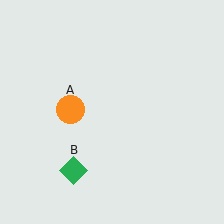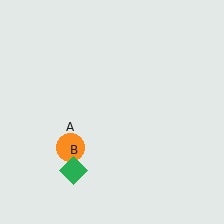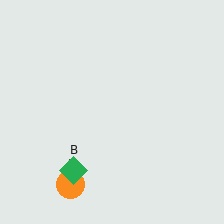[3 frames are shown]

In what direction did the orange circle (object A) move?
The orange circle (object A) moved down.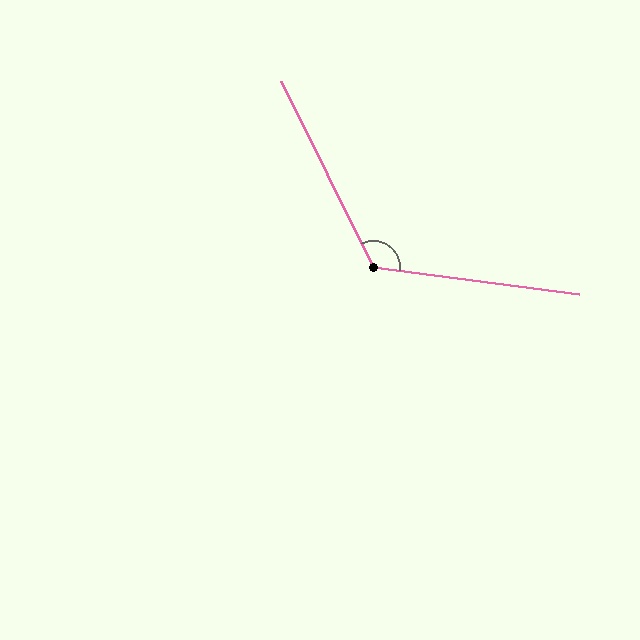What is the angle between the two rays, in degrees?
Approximately 124 degrees.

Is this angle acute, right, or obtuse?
It is obtuse.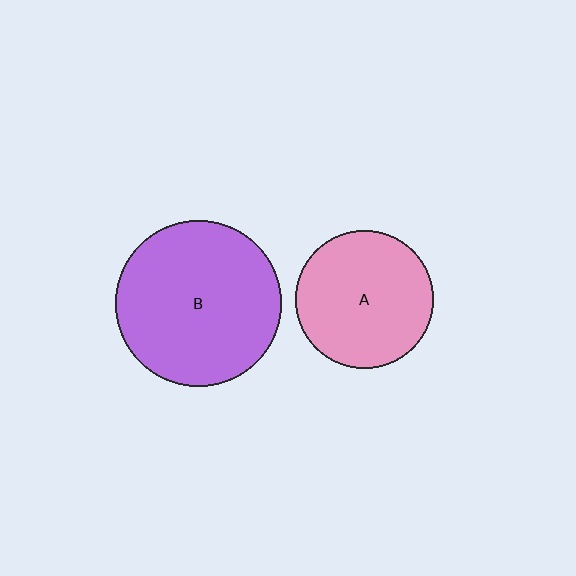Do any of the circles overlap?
No, none of the circles overlap.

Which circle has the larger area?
Circle B (purple).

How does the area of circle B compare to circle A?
Approximately 1.4 times.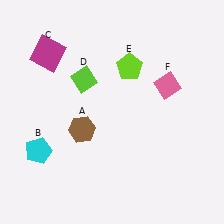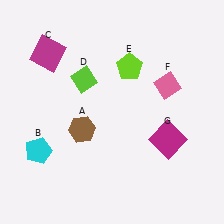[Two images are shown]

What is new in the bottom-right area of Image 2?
A magenta square (G) was added in the bottom-right area of Image 2.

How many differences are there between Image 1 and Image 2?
There is 1 difference between the two images.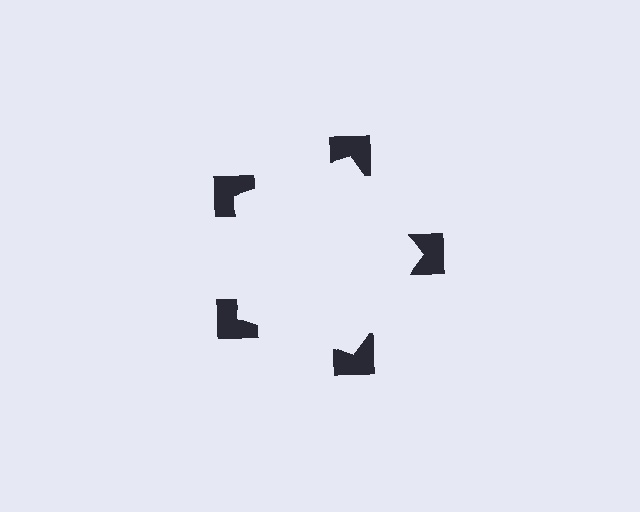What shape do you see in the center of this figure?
An illusory pentagon — its edges are inferred from the aligned wedge cuts in the notched squares, not physically drawn.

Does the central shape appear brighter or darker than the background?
It typically appears slightly brighter than the background, even though no actual brightness change is drawn.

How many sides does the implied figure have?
5 sides.